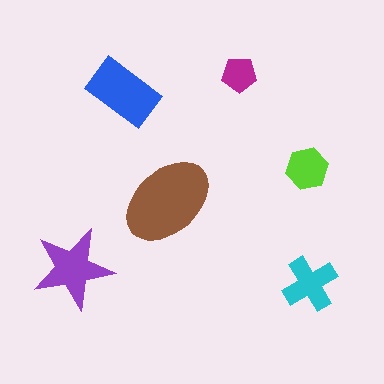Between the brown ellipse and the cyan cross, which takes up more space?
The brown ellipse.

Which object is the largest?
The brown ellipse.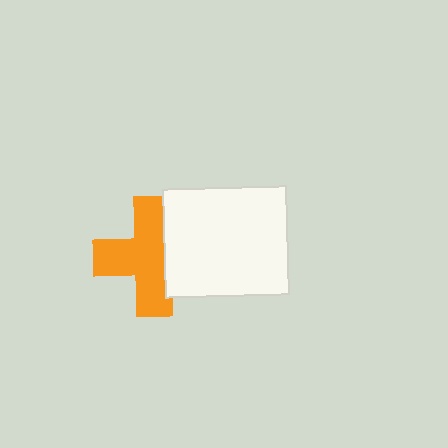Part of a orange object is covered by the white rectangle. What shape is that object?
It is a cross.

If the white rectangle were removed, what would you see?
You would see the complete orange cross.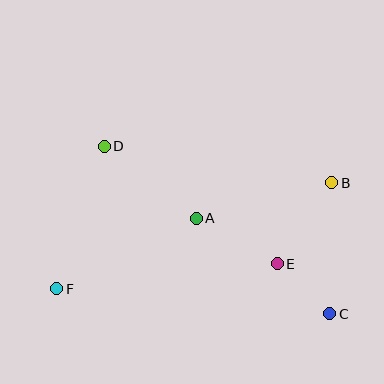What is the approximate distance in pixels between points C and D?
The distance between C and D is approximately 281 pixels.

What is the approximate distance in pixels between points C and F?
The distance between C and F is approximately 274 pixels.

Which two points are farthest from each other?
Points B and F are farthest from each other.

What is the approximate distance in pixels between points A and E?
The distance between A and E is approximately 93 pixels.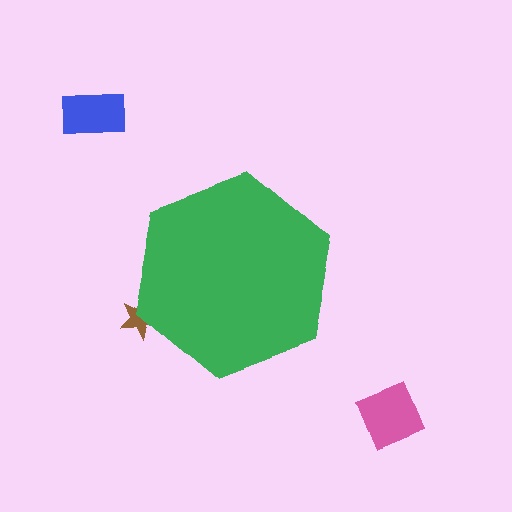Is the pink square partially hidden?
No, the pink square is fully visible.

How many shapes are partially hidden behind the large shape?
1 shape is partially hidden.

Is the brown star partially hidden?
Yes, the brown star is partially hidden behind the green hexagon.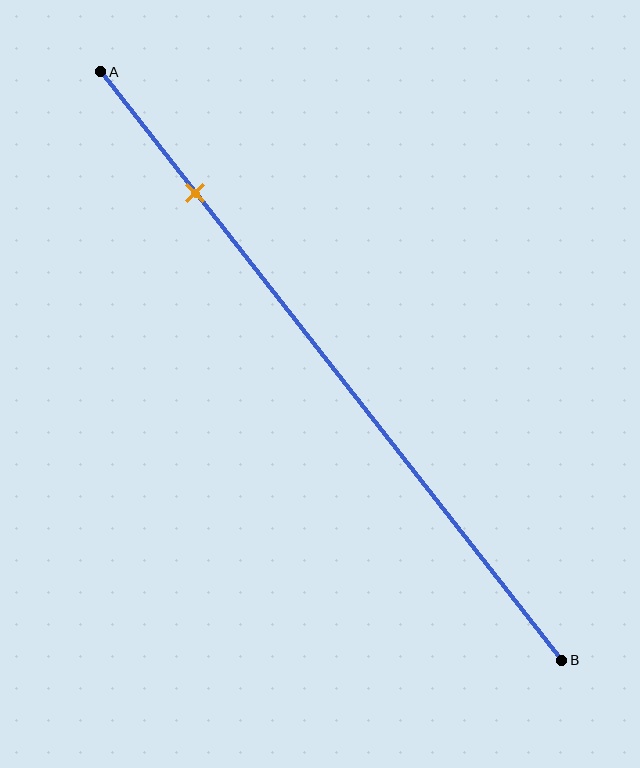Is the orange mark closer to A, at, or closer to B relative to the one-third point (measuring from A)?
The orange mark is closer to point A than the one-third point of segment AB.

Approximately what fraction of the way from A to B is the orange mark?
The orange mark is approximately 20% of the way from A to B.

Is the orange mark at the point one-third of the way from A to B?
No, the mark is at about 20% from A, not at the 33% one-third point.